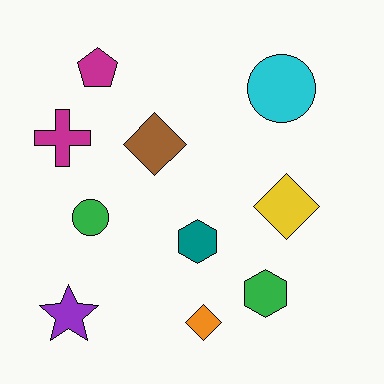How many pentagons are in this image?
There is 1 pentagon.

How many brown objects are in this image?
There is 1 brown object.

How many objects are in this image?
There are 10 objects.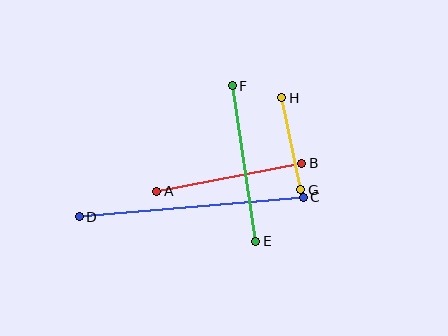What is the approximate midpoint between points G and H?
The midpoint is at approximately (291, 144) pixels.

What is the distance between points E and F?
The distance is approximately 157 pixels.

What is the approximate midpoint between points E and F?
The midpoint is at approximately (244, 164) pixels.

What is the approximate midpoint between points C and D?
The midpoint is at approximately (191, 207) pixels.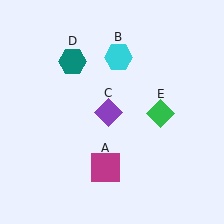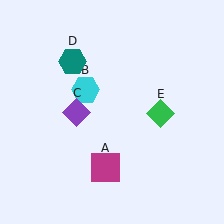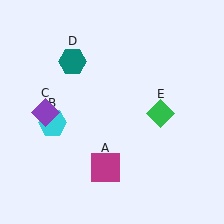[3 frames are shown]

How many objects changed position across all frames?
2 objects changed position: cyan hexagon (object B), purple diamond (object C).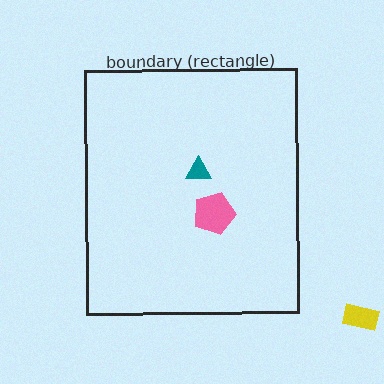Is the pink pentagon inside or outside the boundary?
Inside.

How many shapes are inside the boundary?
2 inside, 1 outside.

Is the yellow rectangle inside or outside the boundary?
Outside.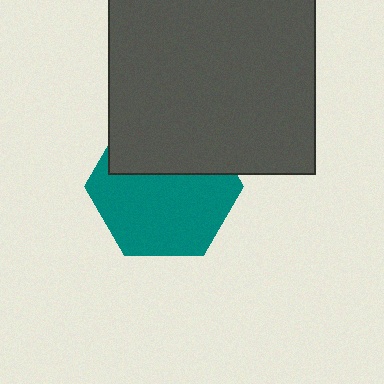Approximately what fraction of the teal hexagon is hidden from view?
Roughly 38% of the teal hexagon is hidden behind the dark gray square.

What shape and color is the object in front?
The object in front is a dark gray square.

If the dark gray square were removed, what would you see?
You would see the complete teal hexagon.